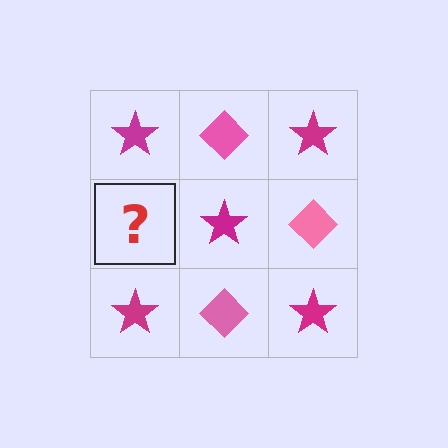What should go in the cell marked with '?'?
The missing cell should contain a pink diamond.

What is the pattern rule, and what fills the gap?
The rule is that it alternates magenta star and pink diamond in a checkerboard pattern. The gap should be filled with a pink diamond.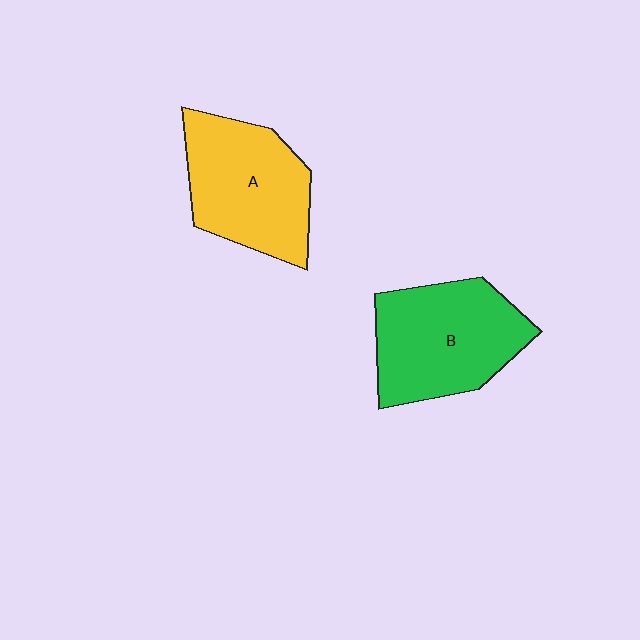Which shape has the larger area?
Shape B (green).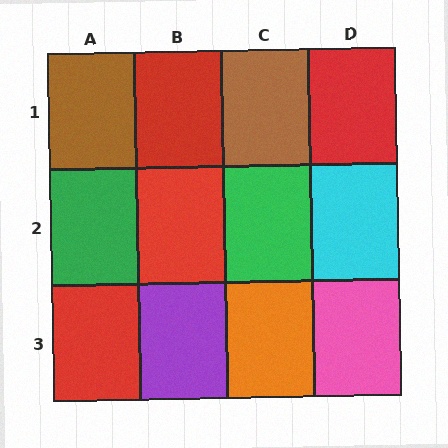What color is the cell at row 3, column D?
Pink.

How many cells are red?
4 cells are red.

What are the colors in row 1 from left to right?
Brown, red, brown, red.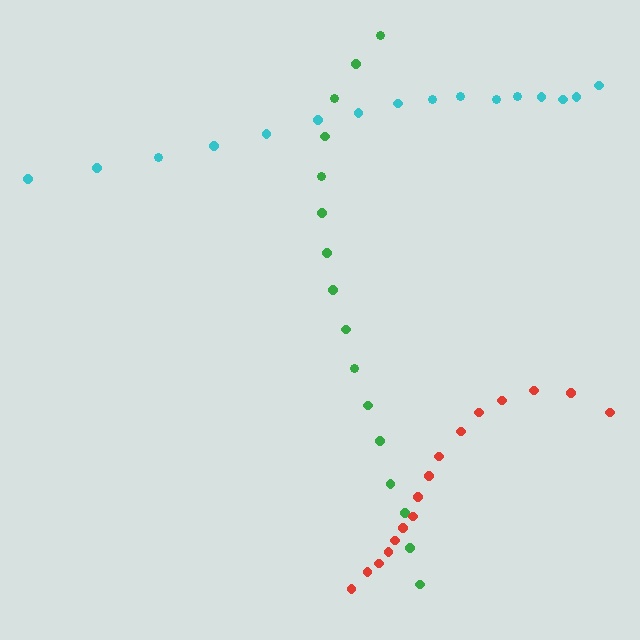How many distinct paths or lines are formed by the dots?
There are 3 distinct paths.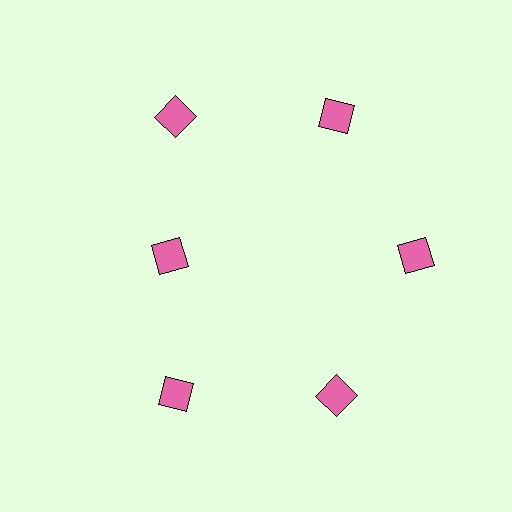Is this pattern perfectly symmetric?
No. The 6 pink diamonds are arranged in a ring, but one element near the 9 o'clock position is pulled inward toward the center, breaking the 6-fold rotational symmetry.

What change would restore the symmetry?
The symmetry would be restored by moving it outward, back onto the ring so that all 6 diamonds sit at equal angles and equal distance from the center.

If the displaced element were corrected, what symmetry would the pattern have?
It would have 6-fold rotational symmetry — the pattern would map onto itself every 60 degrees.